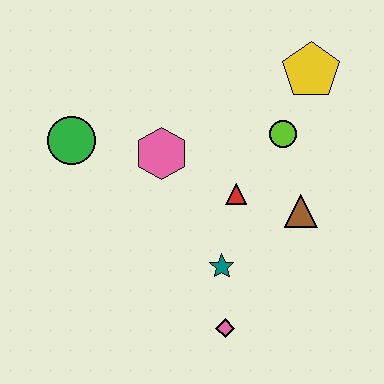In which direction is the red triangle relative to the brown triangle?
The red triangle is to the left of the brown triangle.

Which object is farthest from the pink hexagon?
The pink diamond is farthest from the pink hexagon.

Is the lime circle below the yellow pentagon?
Yes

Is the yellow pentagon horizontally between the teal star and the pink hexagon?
No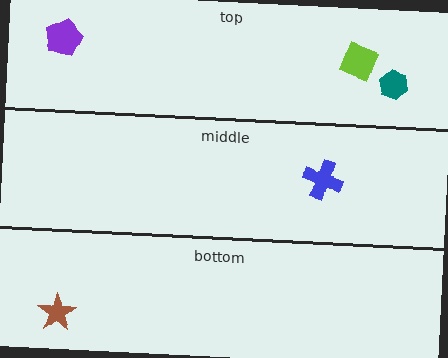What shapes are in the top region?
The purple pentagon, the lime square, the teal hexagon.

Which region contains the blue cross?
The middle region.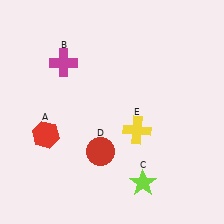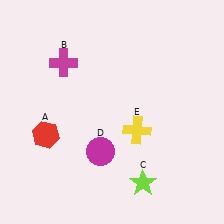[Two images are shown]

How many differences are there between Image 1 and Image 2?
There is 1 difference between the two images.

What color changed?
The circle (D) changed from red in Image 1 to magenta in Image 2.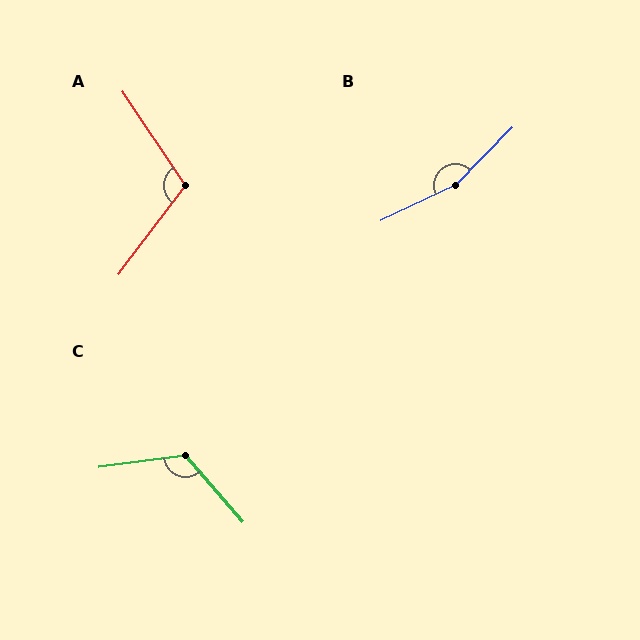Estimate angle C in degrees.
Approximately 123 degrees.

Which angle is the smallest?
A, at approximately 109 degrees.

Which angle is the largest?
B, at approximately 160 degrees.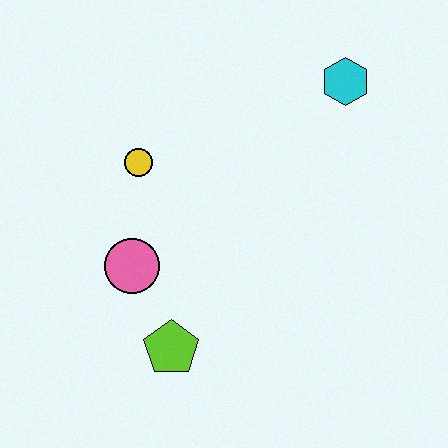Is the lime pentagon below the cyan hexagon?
Yes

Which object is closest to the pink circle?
The lime pentagon is closest to the pink circle.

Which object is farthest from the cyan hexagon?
The lime pentagon is farthest from the cyan hexagon.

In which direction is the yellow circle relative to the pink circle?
The yellow circle is above the pink circle.